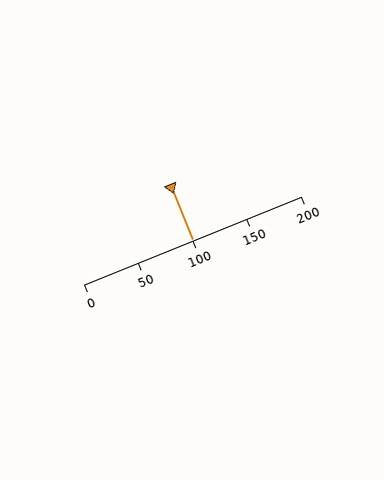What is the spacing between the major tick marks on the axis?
The major ticks are spaced 50 apart.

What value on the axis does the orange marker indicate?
The marker indicates approximately 100.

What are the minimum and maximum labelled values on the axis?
The axis runs from 0 to 200.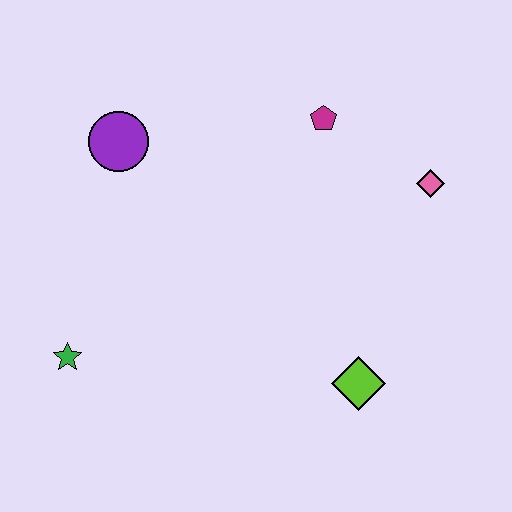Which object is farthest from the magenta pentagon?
The green star is farthest from the magenta pentagon.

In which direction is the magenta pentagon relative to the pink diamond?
The magenta pentagon is to the left of the pink diamond.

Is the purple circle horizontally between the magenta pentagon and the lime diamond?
No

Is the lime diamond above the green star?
No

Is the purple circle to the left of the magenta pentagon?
Yes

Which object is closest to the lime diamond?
The pink diamond is closest to the lime diamond.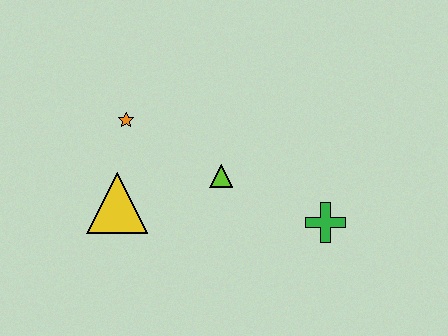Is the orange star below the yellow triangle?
No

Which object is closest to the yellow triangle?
The orange star is closest to the yellow triangle.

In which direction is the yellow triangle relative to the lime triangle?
The yellow triangle is to the left of the lime triangle.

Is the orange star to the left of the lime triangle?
Yes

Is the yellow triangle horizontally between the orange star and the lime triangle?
No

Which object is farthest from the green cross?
The orange star is farthest from the green cross.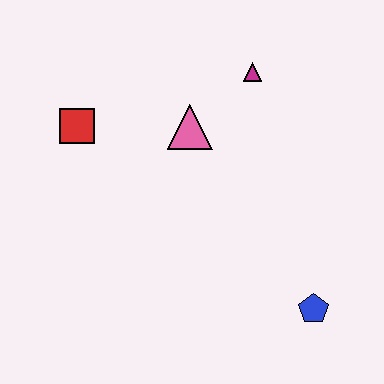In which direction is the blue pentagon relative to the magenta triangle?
The blue pentagon is below the magenta triangle.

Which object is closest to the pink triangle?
The magenta triangle is closest to the pink triangle.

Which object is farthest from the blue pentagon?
The red square is farthest from the blue pentagon.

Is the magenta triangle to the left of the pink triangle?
No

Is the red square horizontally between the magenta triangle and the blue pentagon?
No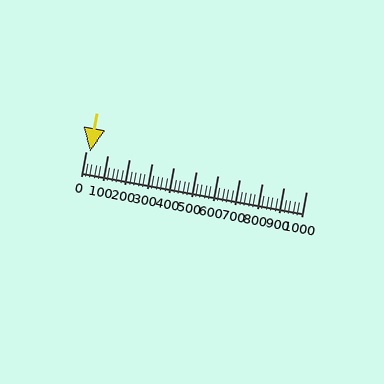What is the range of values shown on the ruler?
The ruler shows values from 0 to 1000.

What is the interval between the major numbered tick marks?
The major tick marks are spaced 100 units apart.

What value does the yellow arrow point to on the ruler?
The yellow arrow points to approximately 20.